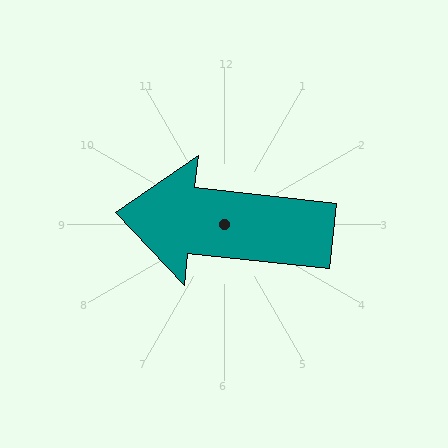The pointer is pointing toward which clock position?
Roughly 9 o'clock.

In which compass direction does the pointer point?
West.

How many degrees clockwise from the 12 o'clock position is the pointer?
Approximately 276 degrees.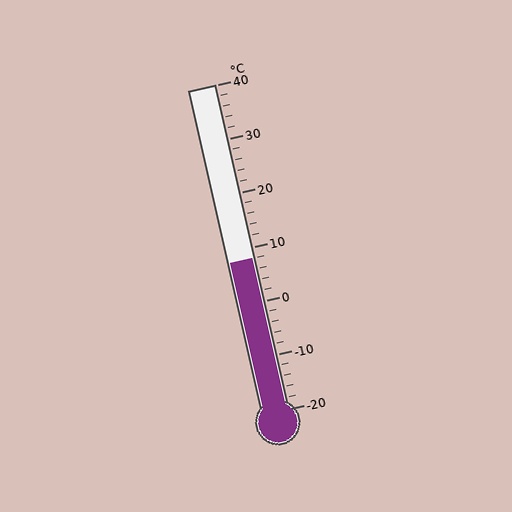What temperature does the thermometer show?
The thermometer shows approximately 8°C.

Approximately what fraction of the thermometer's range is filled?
The thermometer is filled to approximately 45% of its range.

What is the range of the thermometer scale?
The thermometer scale ranges from -20°C to 40°C.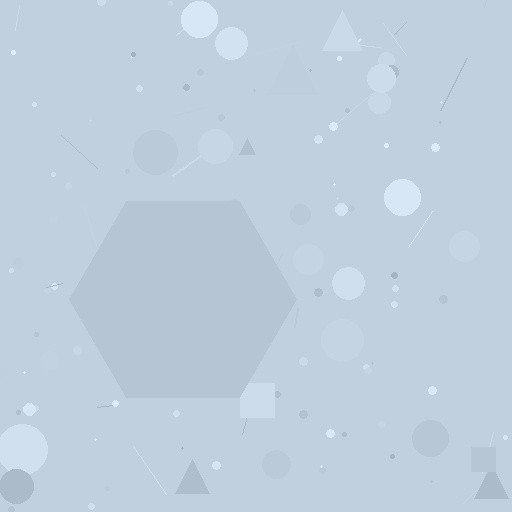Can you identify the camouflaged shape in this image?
The camouflaged shape is a hexagon.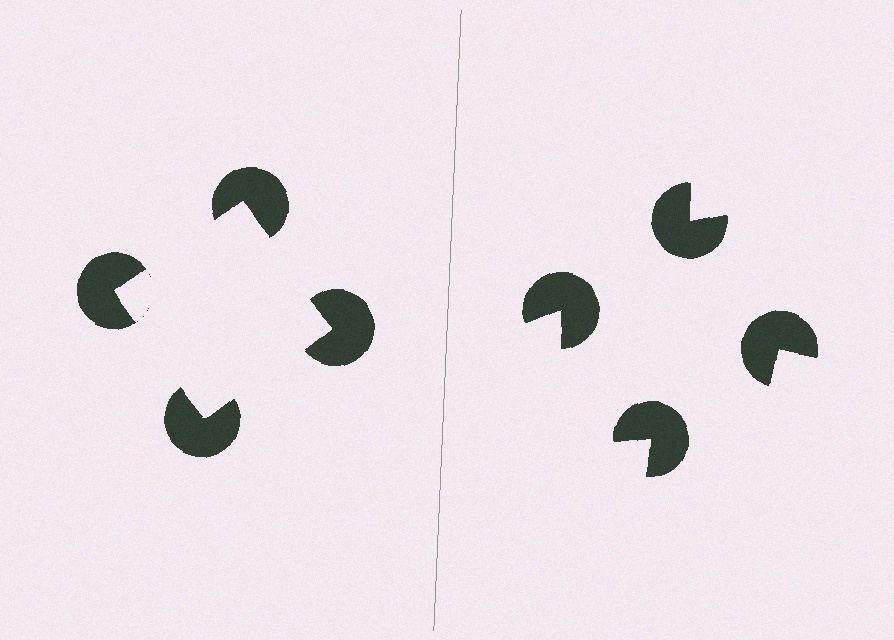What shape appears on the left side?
An illusory square.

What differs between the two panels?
The pac-man discs are positioned identically on both sides; only the wedge orientations differ. On the left they align to a square; on the right they are misaligned.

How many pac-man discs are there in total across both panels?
8 — 4 on each side.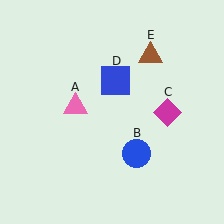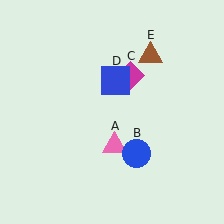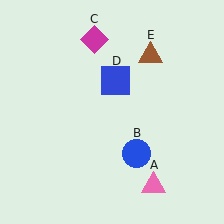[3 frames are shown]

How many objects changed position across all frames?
2 objects changed position: pink triangle (object A), magenta diamond (object C).